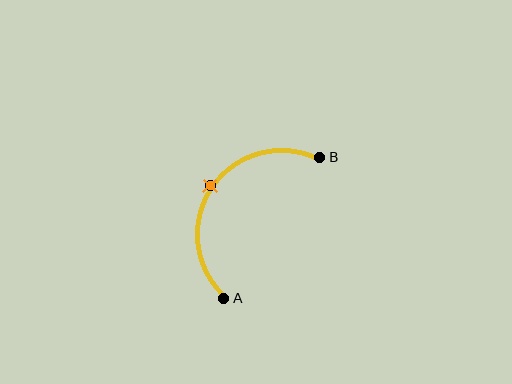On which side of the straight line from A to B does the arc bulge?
The arc bulges above and to the left of the straight line connecting A and B.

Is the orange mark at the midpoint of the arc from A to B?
Yes. The orange mark lies on the arc at equal arc-length from both A and B — it is the arc midpoint.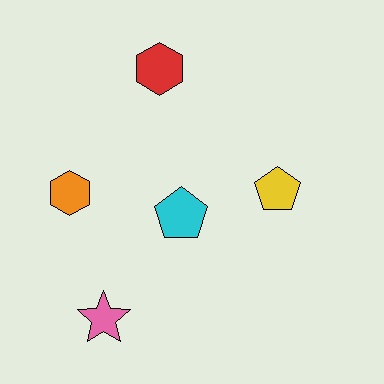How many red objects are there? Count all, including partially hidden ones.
There is 1 red object.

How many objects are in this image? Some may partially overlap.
There are 5 objects.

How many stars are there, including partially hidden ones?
There is 1 star.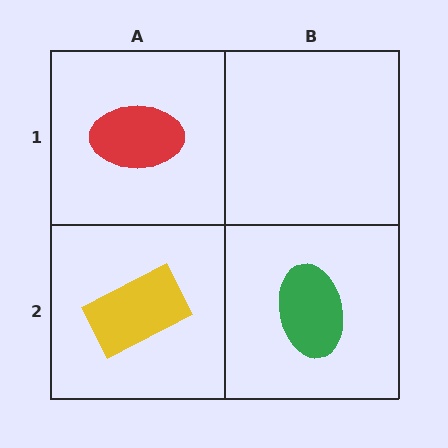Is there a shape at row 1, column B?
No, that cell is empty.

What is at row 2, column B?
A green ellipse.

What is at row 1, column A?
A red ellipse.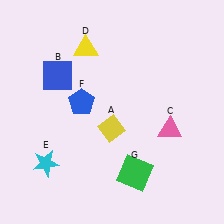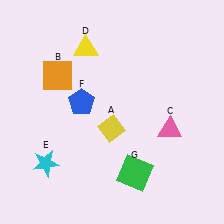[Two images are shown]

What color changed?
The square (B) changed from blue in Image 1 to orange in Image 2.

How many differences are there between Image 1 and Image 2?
There is 1 difference between the two images.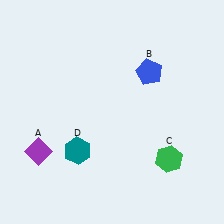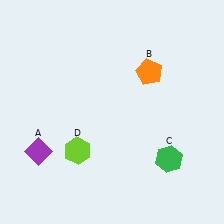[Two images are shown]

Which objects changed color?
B changed from blue to orange. D changed from teal to lime.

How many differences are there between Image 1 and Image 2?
There are 2 differences between the two images.